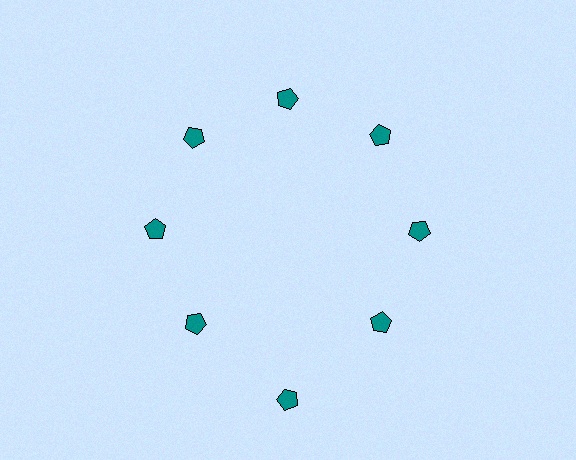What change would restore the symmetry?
The symmetry would be restored by moving it inward, back onto the ring so that all 8 pentagons sit at equal angles and equal distance from the center.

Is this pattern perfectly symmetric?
No. The 8 teal pentagons are arranged in a ring, but one element near the 6 o'clock position is pushed outward from the center, breaking the 8-fold rotational symmetry.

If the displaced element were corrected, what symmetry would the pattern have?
It would have 8-fold rotational symmetry — the pattern would map onto itself every 45 degrees.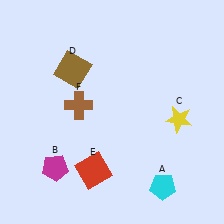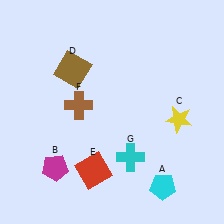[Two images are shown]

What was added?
A cyan cross (G) was added in Image 2.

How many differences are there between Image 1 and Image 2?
There is 1 difference between the two images.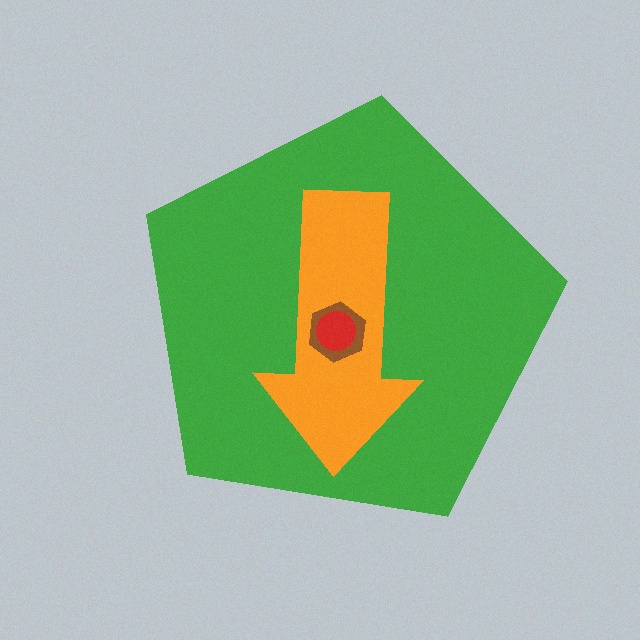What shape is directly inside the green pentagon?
The orange arrow.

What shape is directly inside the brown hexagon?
The red circle.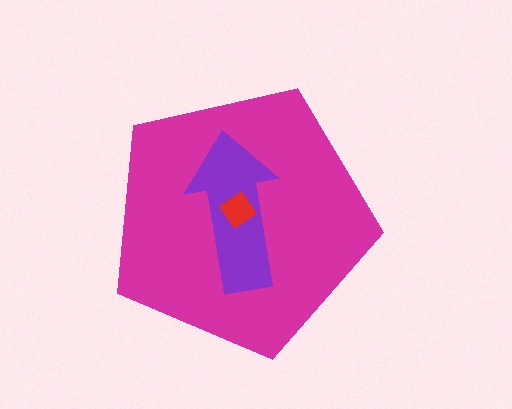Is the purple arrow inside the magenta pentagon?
Yes.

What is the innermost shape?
The red diamond.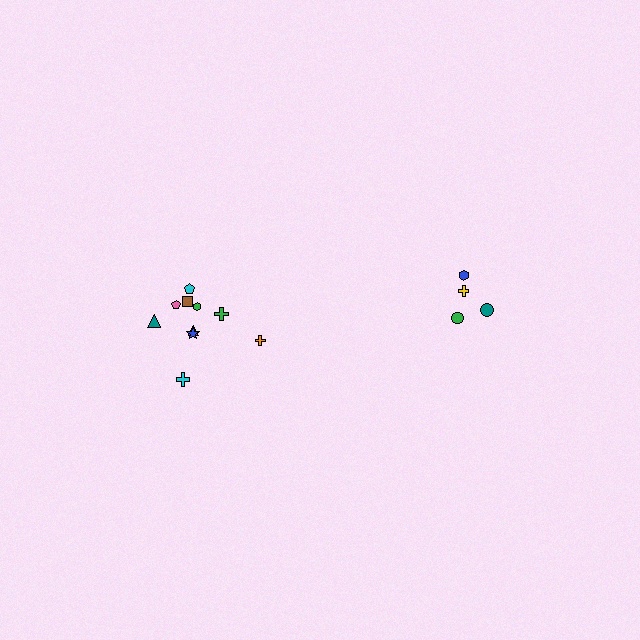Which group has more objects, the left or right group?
The left group.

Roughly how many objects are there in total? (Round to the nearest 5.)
Roughly 15 objects in total.